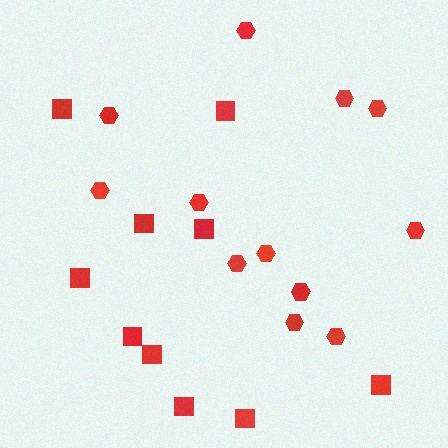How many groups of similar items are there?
There are 2 groups: one group of squares (10) and one group of hexagons (12).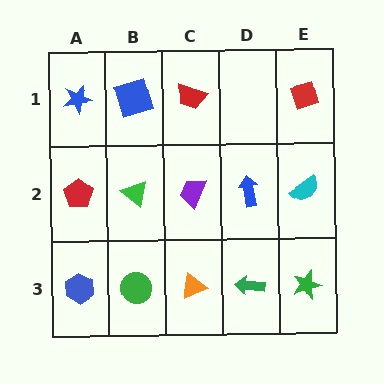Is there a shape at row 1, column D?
No, that cell is empty.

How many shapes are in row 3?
5 shapes.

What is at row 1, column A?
A blue star.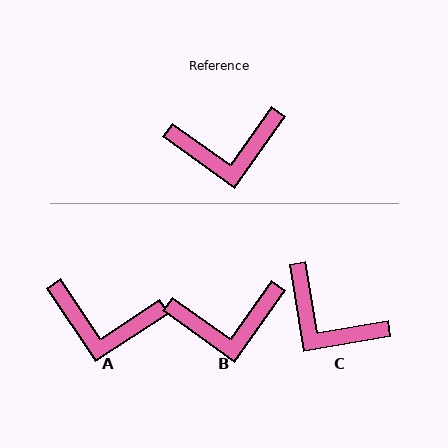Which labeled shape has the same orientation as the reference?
B.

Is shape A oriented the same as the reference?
No, it is off by about 21 degrees.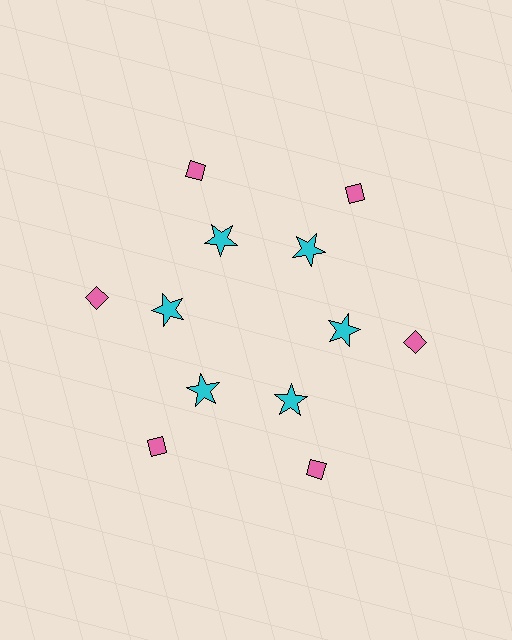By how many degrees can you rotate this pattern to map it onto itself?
The pattern maps onto itself every 60 degrees of rotation.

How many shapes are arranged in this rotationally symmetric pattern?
There are 12 shapes, arranged in 6 groups of 2.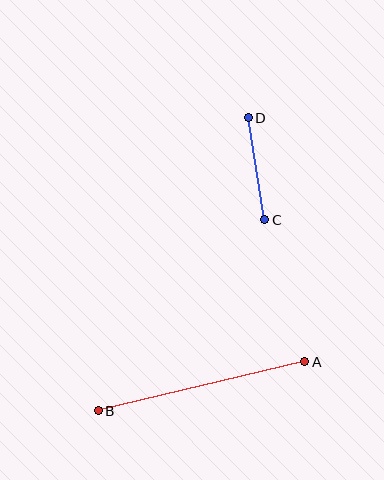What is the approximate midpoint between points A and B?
The midpoint is at approximately (202, 386) pixels.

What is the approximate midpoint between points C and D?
The midpoint is at approximately (257, 169) pixels.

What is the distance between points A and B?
The distance is approximately 213 pixels.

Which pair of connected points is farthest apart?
Points A and B are farthest apart.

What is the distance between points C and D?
The distance is approximately 103 pixels.